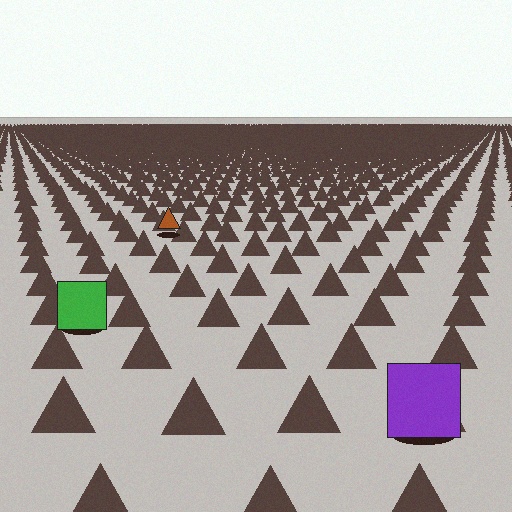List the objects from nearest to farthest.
From nearest to farthest: the purple square, the green square, the brown triangle.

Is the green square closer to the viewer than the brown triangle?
Yes. The green square is closer — you can tell from the texture gradient: the ground texture is coarser near it.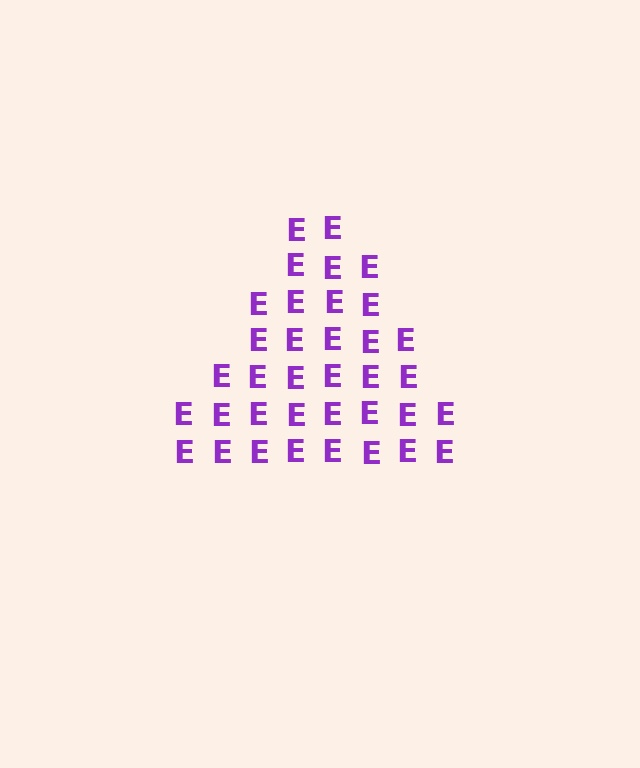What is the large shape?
The large shape is a triangle.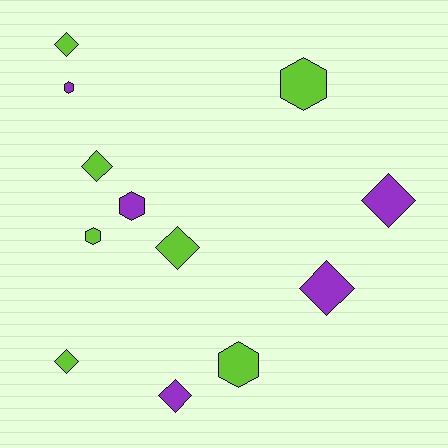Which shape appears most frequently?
Diamond, with 7 objects.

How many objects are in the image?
There are 12 objects.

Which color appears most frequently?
Lime, with 7 objects.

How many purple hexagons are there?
There are 2 purple hexagons.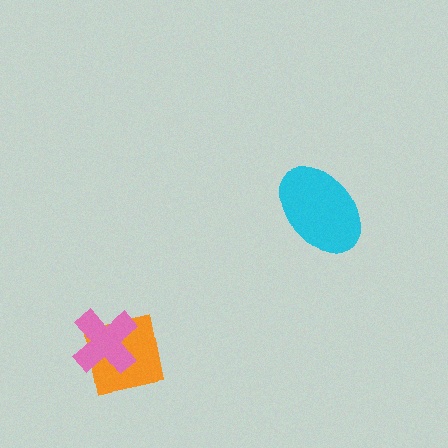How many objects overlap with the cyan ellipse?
0 objects overlap with the cyan ellipse.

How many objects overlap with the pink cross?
1 object overlaps with the pink cross.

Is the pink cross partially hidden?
No, no other shape covers it.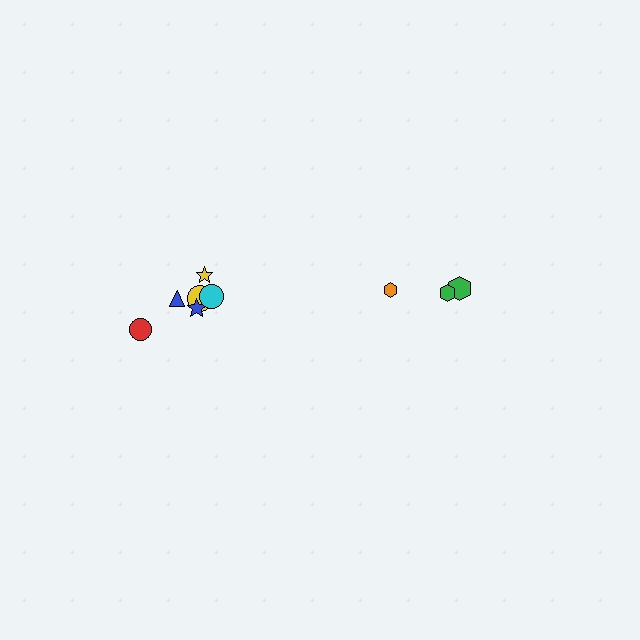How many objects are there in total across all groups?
There are 9 objects.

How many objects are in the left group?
There are 6 objects.